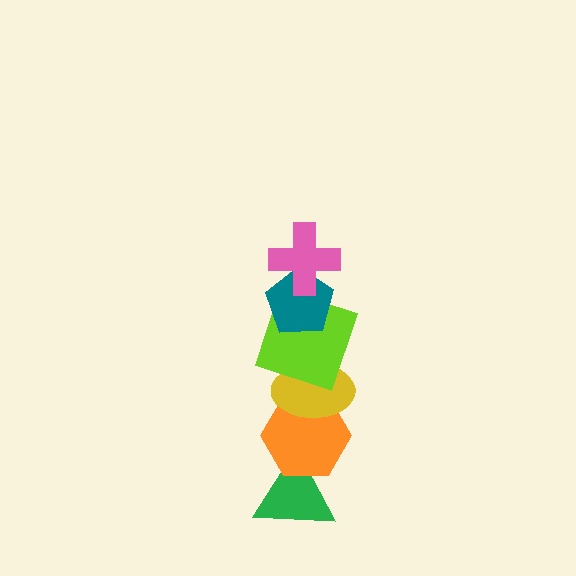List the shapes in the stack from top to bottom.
From top to bottom: the pink cross, the teal pentagon, the lime square, the yellow ellipse, the orange hexagon, the green triangle.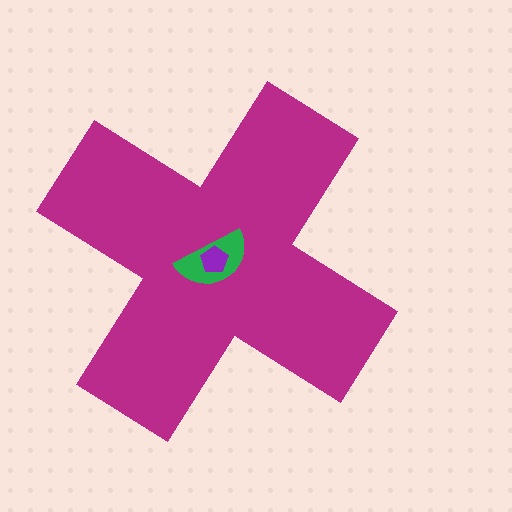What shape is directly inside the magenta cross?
The green semicircle.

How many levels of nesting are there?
3.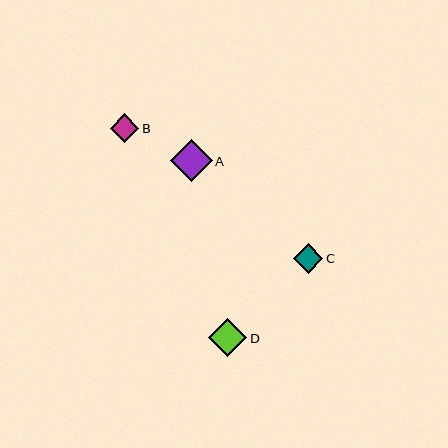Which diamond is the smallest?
Diamond B is the smallest with a size of approximately 29 pixels.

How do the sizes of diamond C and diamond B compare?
Diamond C and diamond B are approximately the same size.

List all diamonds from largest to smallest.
From largest to smallest: A, D, C, B.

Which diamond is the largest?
Diamond A is the largest with a size of approximately 42 pixels.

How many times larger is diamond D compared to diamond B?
Diamond D is approximately 1.3 times the size of diamond B.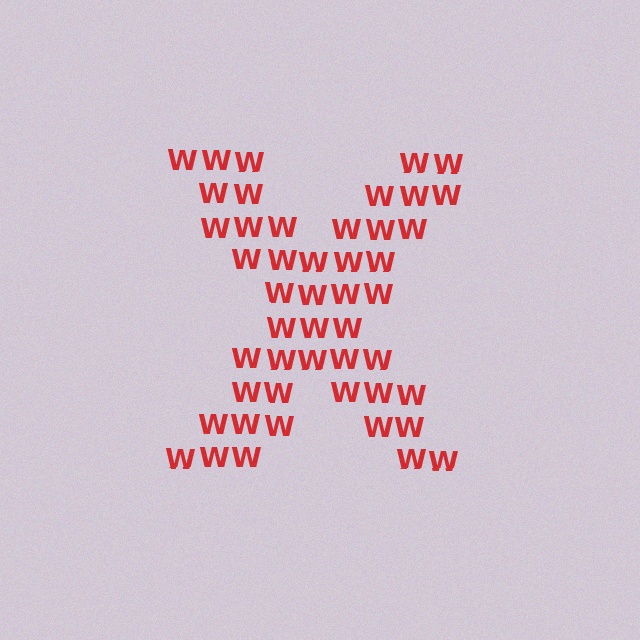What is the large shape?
The large shape is the letter X.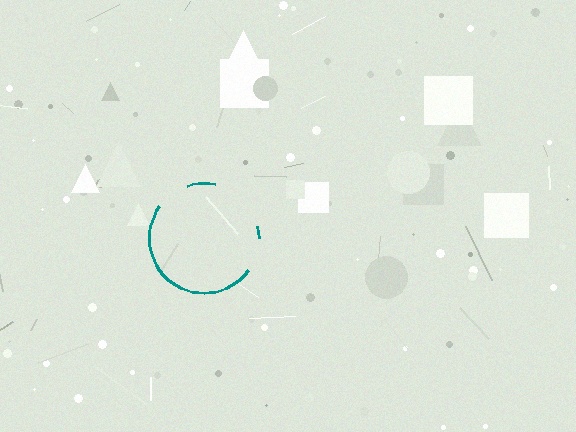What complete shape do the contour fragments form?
The contour fragments form a circle.